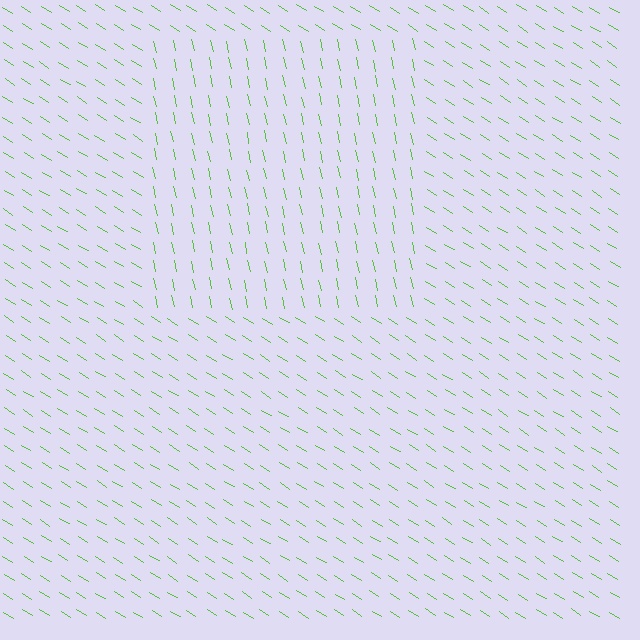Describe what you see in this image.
The image is filled with small lime line segments. A rectangle region in the image has lines oriented differently from the surrounding lines, creating a visible texture boundary.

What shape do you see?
I see a rectangle.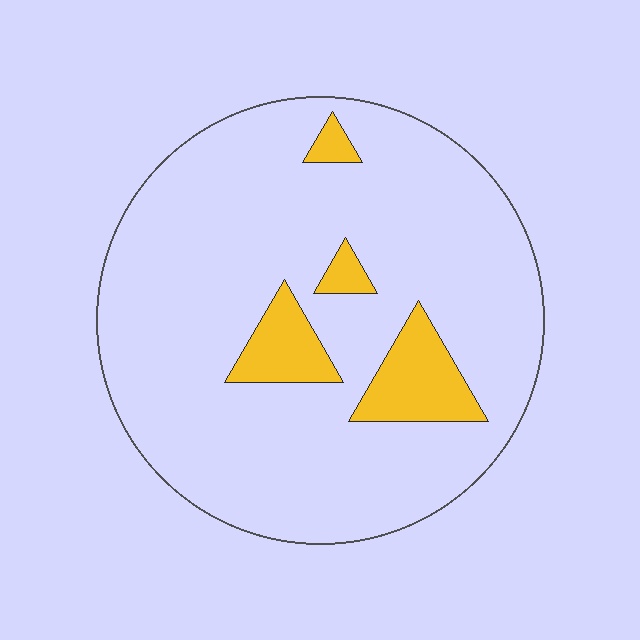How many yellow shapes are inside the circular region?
4.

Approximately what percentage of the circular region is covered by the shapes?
Approximately 10%.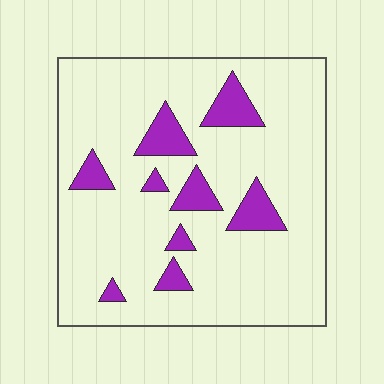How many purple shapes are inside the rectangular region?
9.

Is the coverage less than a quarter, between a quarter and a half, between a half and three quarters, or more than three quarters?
Less than a quarter.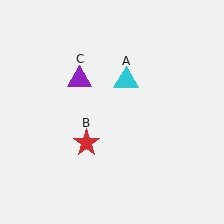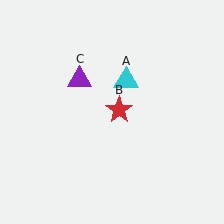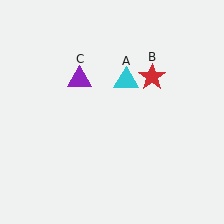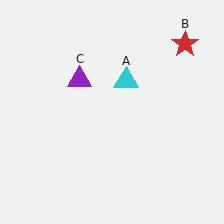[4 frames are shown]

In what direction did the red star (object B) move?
The red star (object B) moved up and to the right.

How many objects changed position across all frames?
1 object changed position: red star (object B).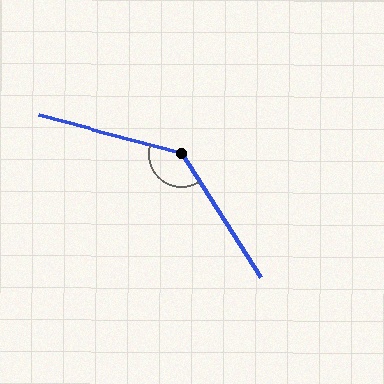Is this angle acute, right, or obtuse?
It is obtuse.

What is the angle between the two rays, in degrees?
Approximately 137 degrees.